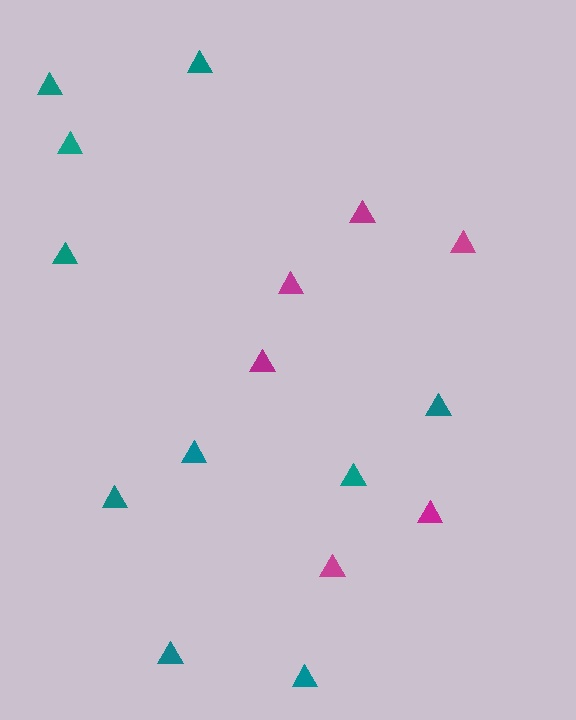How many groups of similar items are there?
There are 2 groups: one group of teal triangles (10) and one group of magenta triangles (6).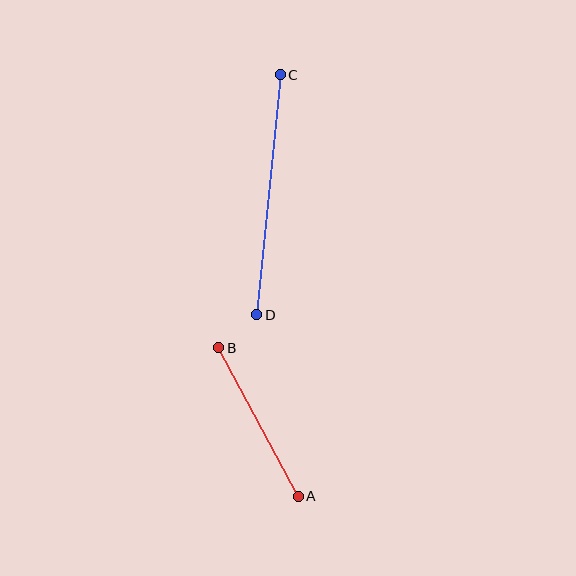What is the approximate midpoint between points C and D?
The midpoint is at approximately (269, 195) pixels.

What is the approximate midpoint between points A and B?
The midpoint is at approximately (258, 422) pixels.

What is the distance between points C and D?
The distance is approximately 241 pixels.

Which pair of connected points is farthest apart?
Points C and D are farthest apart.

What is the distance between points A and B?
The distance is approximately 168 pixels.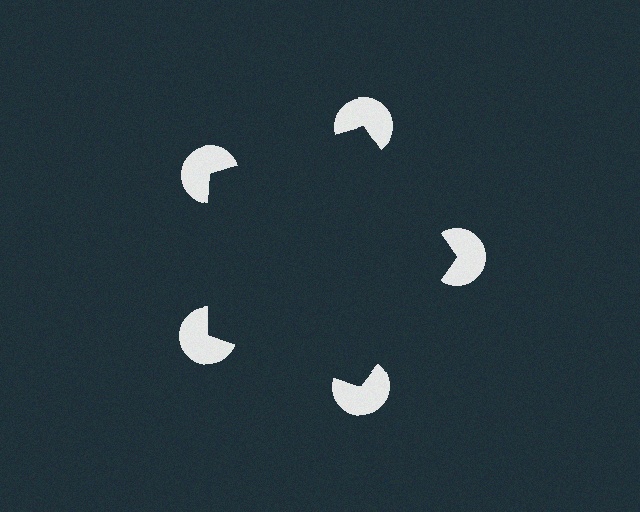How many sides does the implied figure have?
5 sides.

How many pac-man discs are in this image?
There are 5 — one at each vertex of the illusory pentagon.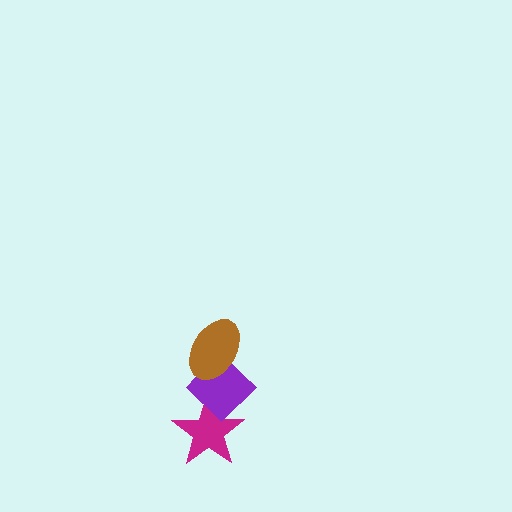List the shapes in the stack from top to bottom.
From top to bottom: the brown ellipse, the purple diamond, the magenta star.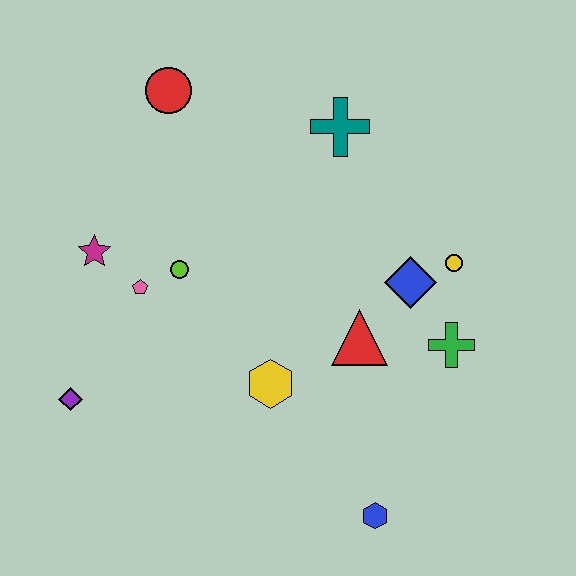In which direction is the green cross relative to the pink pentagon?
The green cross is to the right of the pink pentagon.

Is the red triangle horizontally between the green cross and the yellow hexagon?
Yes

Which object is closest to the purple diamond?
The pink pentagon is closest to the purple diamond.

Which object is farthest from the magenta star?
The blue hexagon is farthest from the magenta star.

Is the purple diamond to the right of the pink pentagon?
No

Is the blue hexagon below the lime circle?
Yes